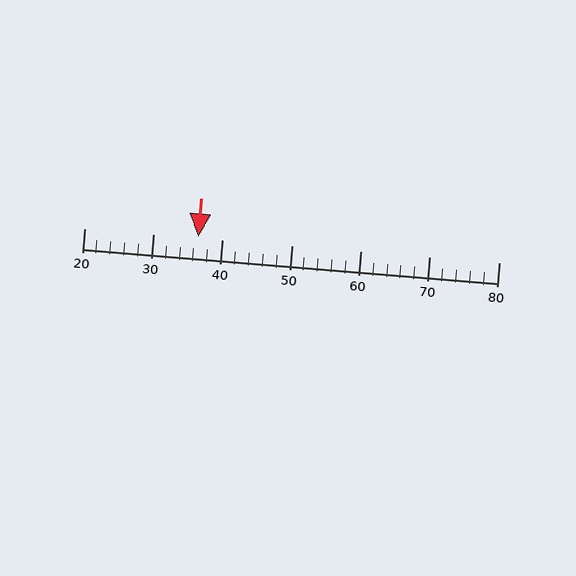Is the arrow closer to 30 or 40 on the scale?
The arrow is closer to 40.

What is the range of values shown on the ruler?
The ruler shows values from 20 to 80.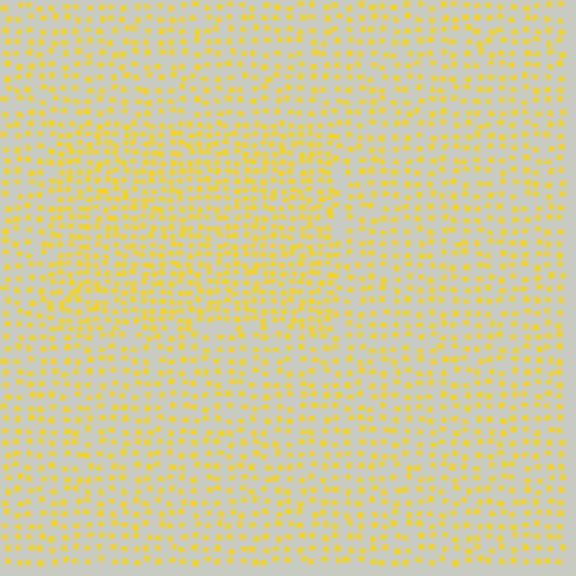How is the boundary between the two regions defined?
The boundary is defined by a change in element density (approximately 1.6x ratio). All elements are the same color, size, and shape.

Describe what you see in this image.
The image contains small yellow elements arranged at two different densities. A rectangle-shaped region is visible where the elements are more densely packed than the surrounding area.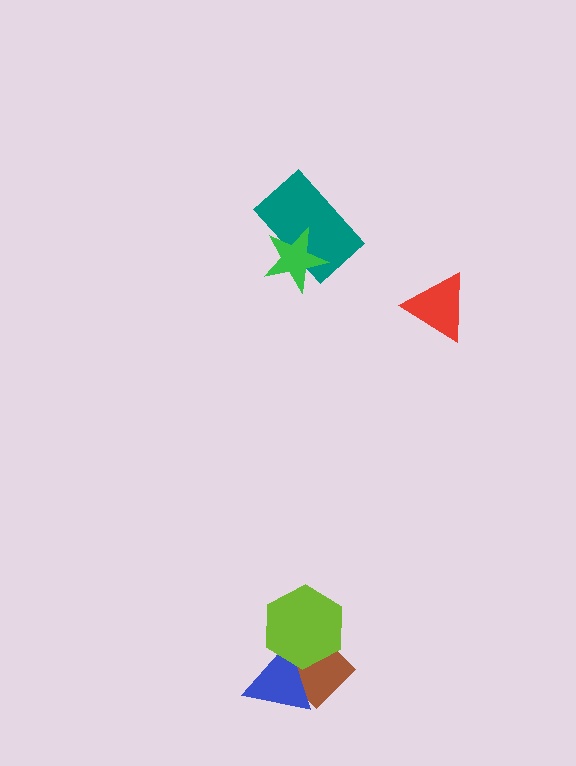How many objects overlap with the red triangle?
0 objects overlap with the red triangle.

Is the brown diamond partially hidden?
Yes, it is partially covered by another shape.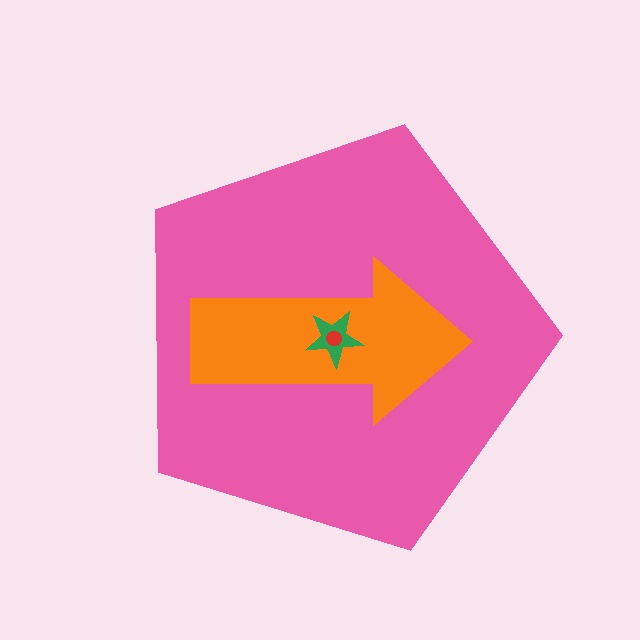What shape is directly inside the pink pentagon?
The orange arrow.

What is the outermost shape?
The pink pentagon.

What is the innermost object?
The red circle.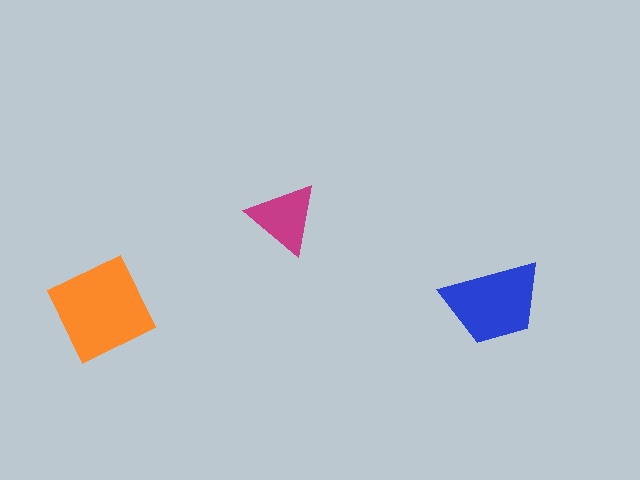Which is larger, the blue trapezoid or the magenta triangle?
The blue trapezoid.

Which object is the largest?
The orange square.